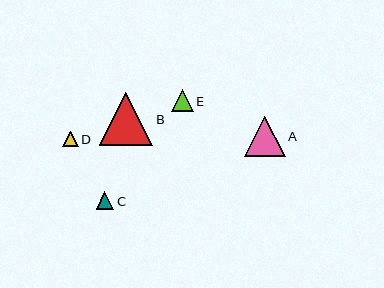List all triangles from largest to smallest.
From largest to smallest: B, A, E, C, D.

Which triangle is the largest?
Triangle B is the largest with a size of approximately 53 pixels.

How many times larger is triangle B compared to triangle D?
Triangle B is approximately 3.5 times the size of triangle D.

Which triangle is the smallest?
Triangle D is the smallest with a size of approximately 15 pixels.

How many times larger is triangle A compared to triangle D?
Triangle A is approximately 2.6 times the size of triangle D.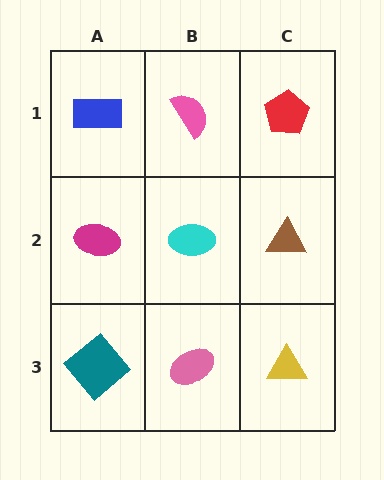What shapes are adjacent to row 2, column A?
A blue rectangle (row 1, column A), a teal diamond (row 3, column A), a cyan ellipse (row 2, column B).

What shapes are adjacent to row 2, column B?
A pink semicircle (row 1, column B), a pink ellipse (row 3, column B), a magenta ellipse (row 2, column A), a brown triangle (row 2, column C).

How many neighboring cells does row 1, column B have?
3.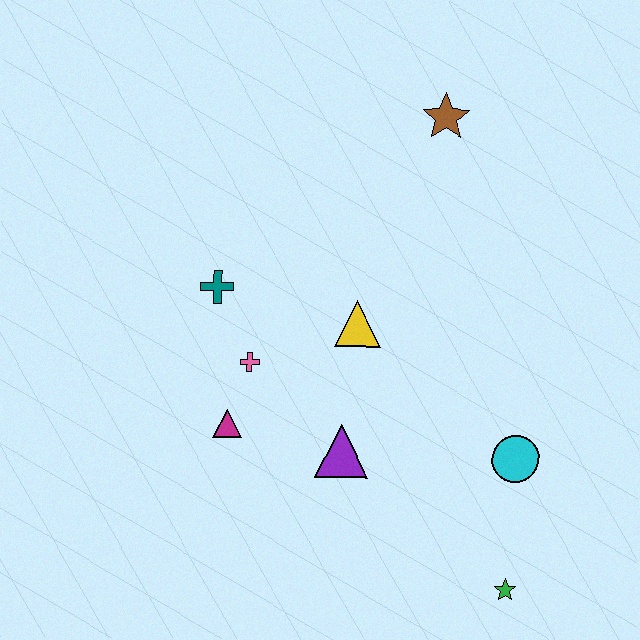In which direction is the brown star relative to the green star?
The brown star is above the green star.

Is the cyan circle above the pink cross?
No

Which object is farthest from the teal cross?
The green star is farthest from the teal cross.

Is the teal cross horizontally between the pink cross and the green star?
No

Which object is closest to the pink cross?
The magenta triangle is closest to the pink cross.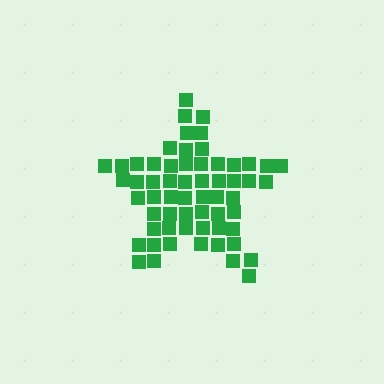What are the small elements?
The small elements are squares.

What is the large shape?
The large shape is a star.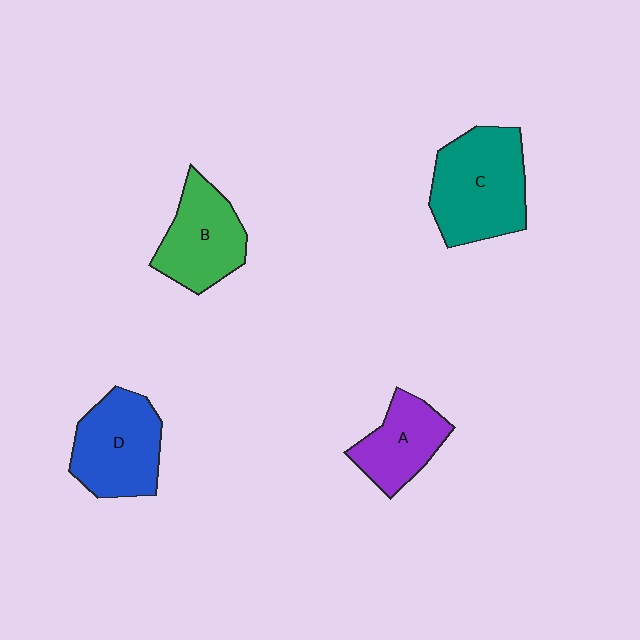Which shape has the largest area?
Shape C (teal).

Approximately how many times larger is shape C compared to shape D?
Approximately 1.2 times.